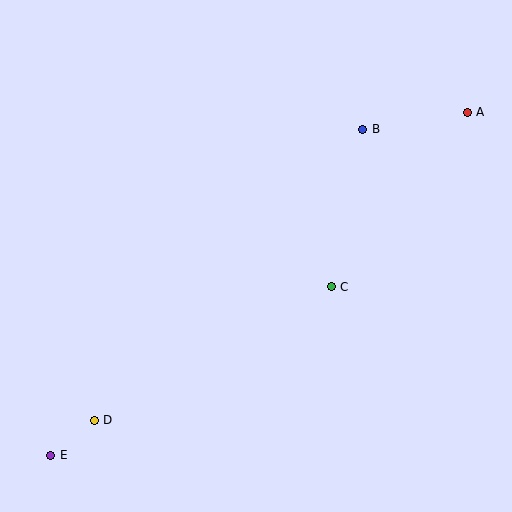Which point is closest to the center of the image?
Point C at (331, 287) is closest to the center.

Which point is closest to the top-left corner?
Point B is closest to the top-left corner.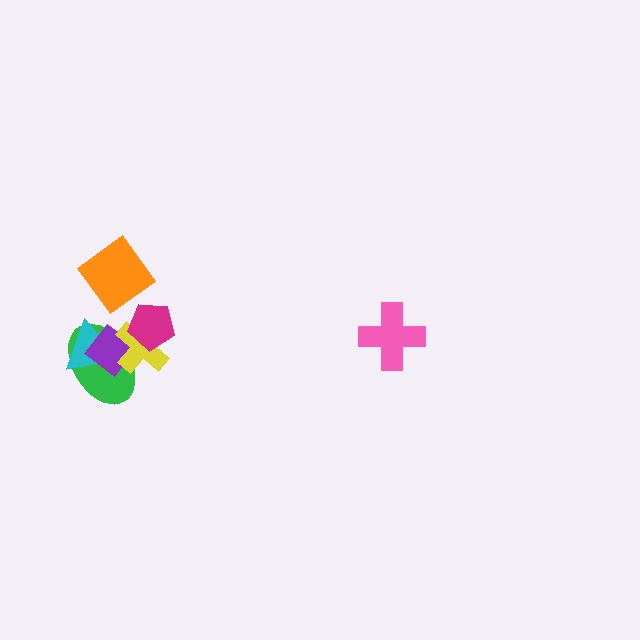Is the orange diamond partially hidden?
No, no other shape covers it.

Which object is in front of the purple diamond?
The yellow cross is in front of the purple diamond.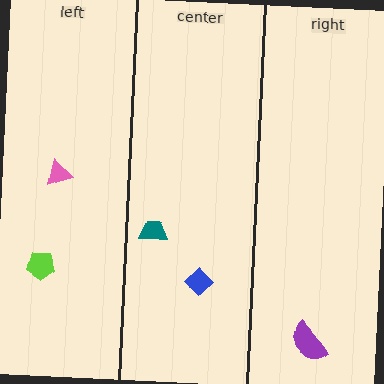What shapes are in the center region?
The blue diamond, the teal trapezoid.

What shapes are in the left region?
The lime pentagon, the pink triangle.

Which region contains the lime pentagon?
The left region.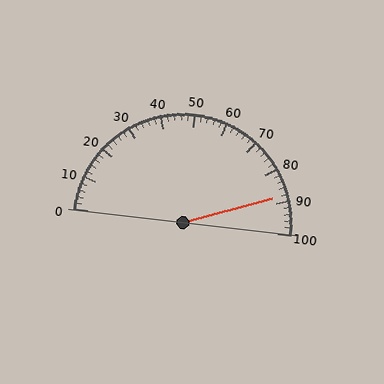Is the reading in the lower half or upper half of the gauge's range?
The reading is in the upper half of the range (0 to 100).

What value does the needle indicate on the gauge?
The needle indicates approximately 88.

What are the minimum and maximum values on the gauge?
The gauge ranges from 0 to 100.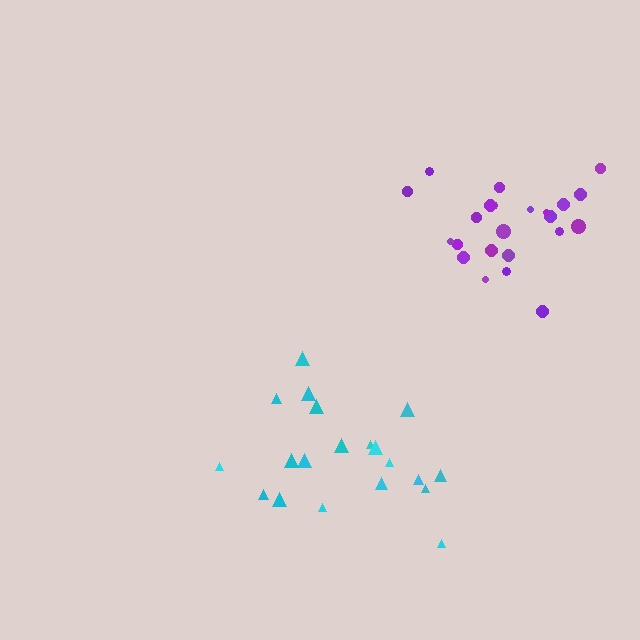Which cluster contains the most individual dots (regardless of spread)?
Purple (23).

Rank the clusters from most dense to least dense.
purple, cyan.